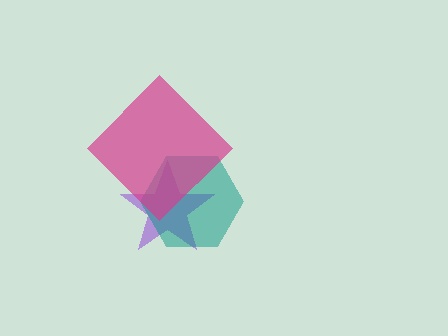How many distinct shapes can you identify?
There are 3 distinct shapes: a purple star, a teal hexagon, a magenta diamond.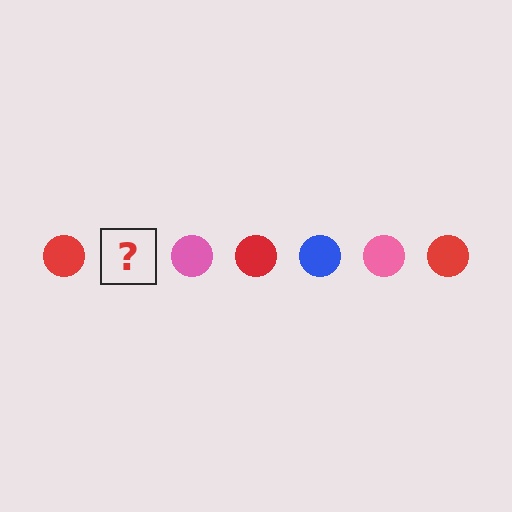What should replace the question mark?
The question mark should be replaced with a blue circle.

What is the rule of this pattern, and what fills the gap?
The rule is that the pattern cycles through red, blue, pink circles. The gap should be filled with a blue circle.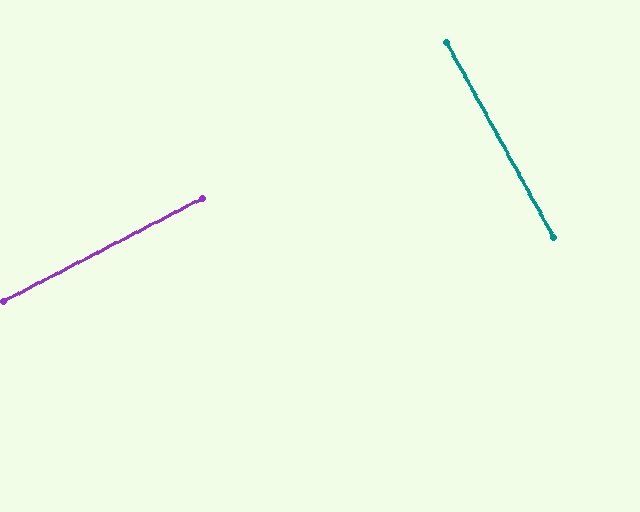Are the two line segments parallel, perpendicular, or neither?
Perpendicular — they meet at approximately 89°.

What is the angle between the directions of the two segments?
Approximately 89 degrees.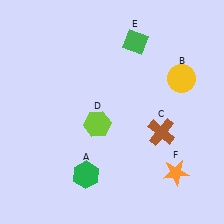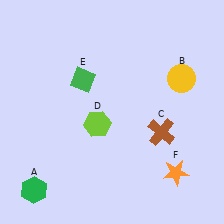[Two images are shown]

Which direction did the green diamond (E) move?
The green diamond (E) moved left.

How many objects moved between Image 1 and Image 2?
2 objects moved between the two images.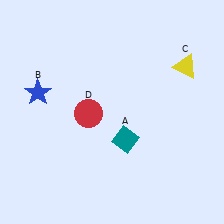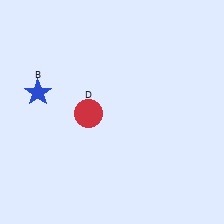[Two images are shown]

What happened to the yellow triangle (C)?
The yellow triangle (C) was removed in Image 2. It was in the top-right area of Image 1.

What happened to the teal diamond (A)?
The teal diamond (A) was removed in Image 2. It was in the bottom-right area of Image 1.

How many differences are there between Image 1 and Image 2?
There are 2 differences between the two images.